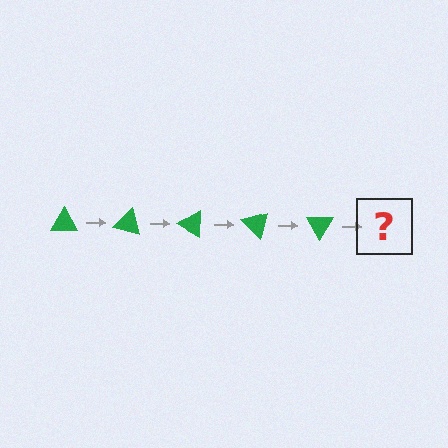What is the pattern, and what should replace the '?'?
The pattern is that the triangle rotates 15 degrees each step. The '?' should be a green triangle rotated 75 degrees.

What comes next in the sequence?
The next element should be a green triangle rotated 75 degrees.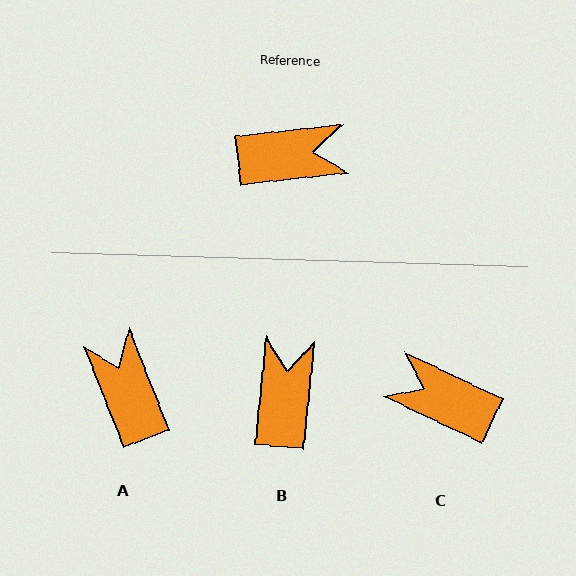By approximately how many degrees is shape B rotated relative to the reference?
Approximately 78 degrees counter-clockwise.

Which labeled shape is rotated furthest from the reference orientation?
C, about 149 degrees away.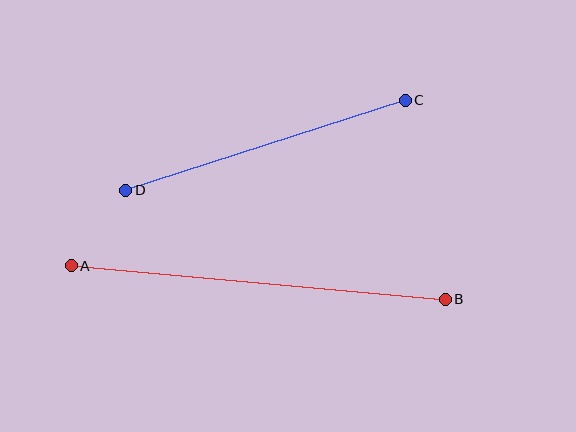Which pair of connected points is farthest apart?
Points A and B are farthest apart.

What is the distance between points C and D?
The distance is approximately 294 pixels.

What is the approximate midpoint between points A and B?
The midpoint is at approximately (258, 282) pixels.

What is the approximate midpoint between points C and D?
The midpoint is at approximately (266, 145) pixels.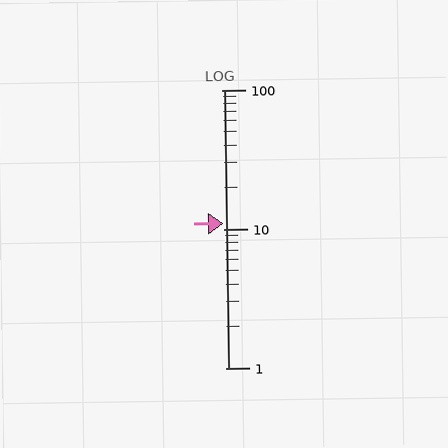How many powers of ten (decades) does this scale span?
The scale spans 2 decades, from 1 to 100.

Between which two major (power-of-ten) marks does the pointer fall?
The pointer is between 10 and 100.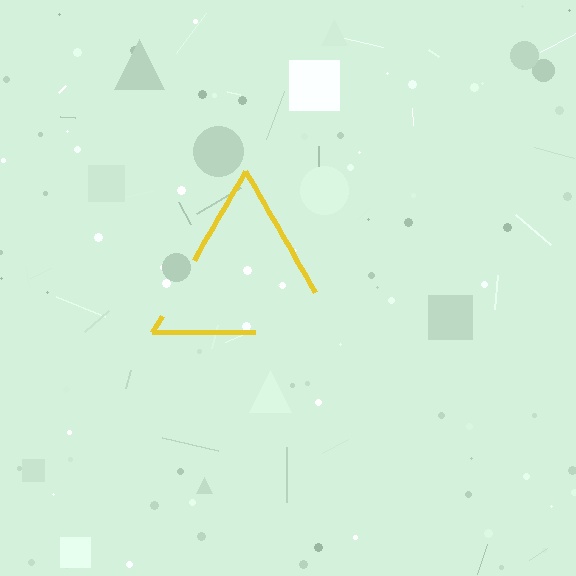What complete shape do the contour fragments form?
The contour fragments form a triangle.